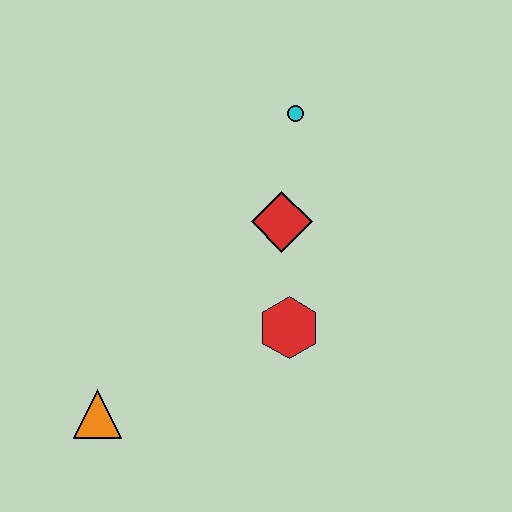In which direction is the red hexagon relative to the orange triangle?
The red hexagon is to the right of the orange triangle.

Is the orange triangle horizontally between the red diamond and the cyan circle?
No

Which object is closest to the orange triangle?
The red hexagon is closest to the orange triangle.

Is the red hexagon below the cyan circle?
Yes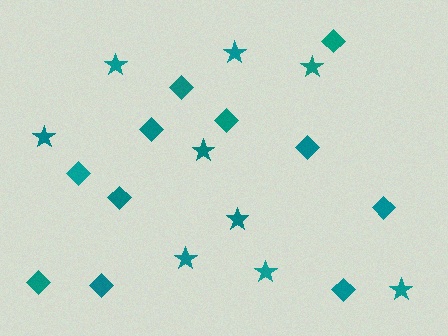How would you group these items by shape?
There are 2 groups: one group of diamonds (11) and one group of stars (9).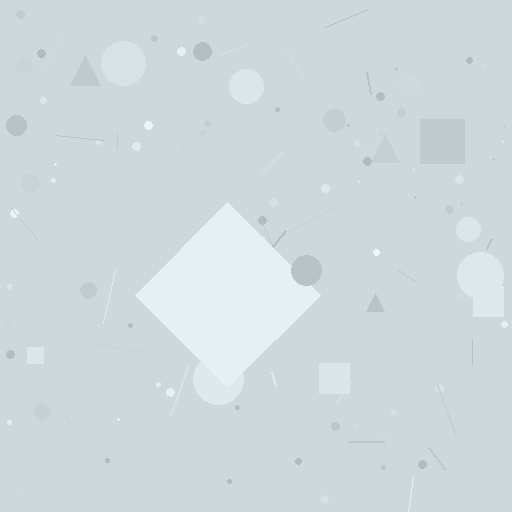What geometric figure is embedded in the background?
A diamond is embedded in the background.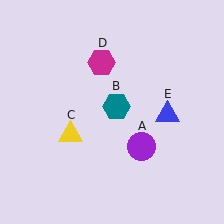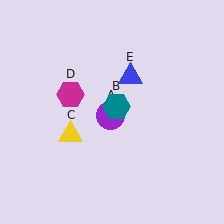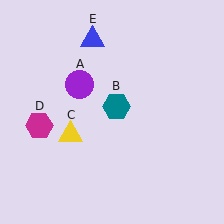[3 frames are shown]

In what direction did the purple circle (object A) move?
The purple circle (object A) moved up and to the left.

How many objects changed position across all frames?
3 objects changed position: purple circle (object A), magenta hexagon (object D), blue triangle (object E).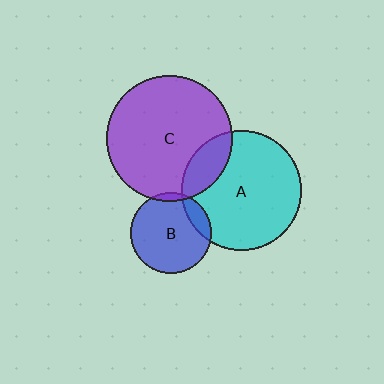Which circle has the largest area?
Circle C (purple).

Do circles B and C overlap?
Yes.